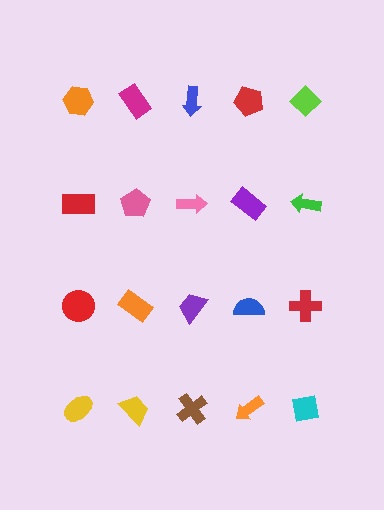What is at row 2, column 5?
A green arrow.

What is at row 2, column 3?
A pink arrow.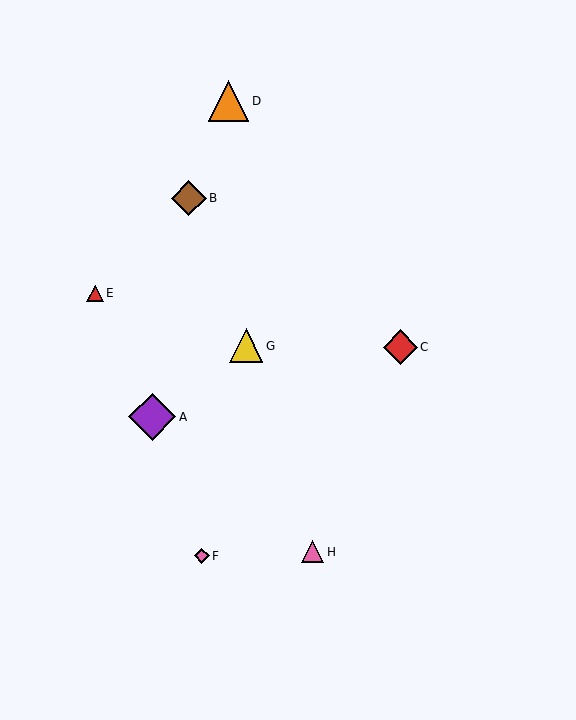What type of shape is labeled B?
Shape B is a brown diamond.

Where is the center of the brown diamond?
The center of the brown diamond is at (189, 198).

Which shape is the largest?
The purple diamond (labeled A) is the largest.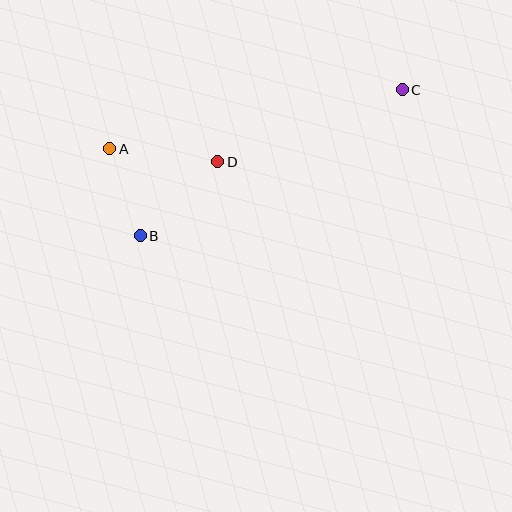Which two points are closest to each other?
Points A and B are closest to each other.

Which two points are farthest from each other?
Points B and C are farthest from each other.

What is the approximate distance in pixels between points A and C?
The distance between A and C is approximately 298 pixels.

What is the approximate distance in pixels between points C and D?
The distance between C and D is approximately 198 pixels.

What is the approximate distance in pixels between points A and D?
The distance between A and D is approximately 109 pixels.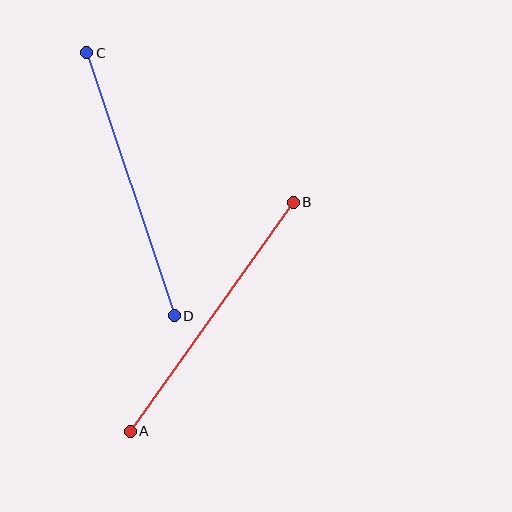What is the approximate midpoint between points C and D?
The midpoint is at approximately (131, 184) pixels.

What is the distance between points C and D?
The distance is approximately 277 pixels.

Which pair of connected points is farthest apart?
Points A and B are farthest apart.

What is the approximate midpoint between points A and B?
The midpoint is at approximately (212, 317) pixels.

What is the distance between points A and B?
The distance is approximately 281 pixels.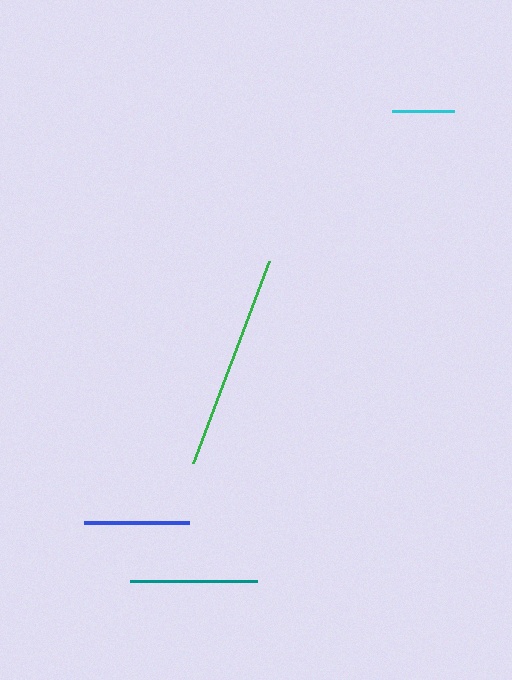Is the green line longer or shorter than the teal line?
The green line is longer than the teal line.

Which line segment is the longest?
The green line is the longest at approximately 216 pixels.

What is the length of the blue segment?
The blue segment is approximately 105 pixels long.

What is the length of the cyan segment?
The cyan segment is approximately 62 pixels long.